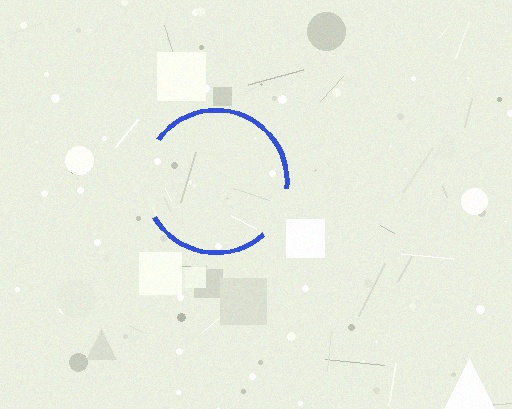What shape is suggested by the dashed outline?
The dashed outline suggests a circle.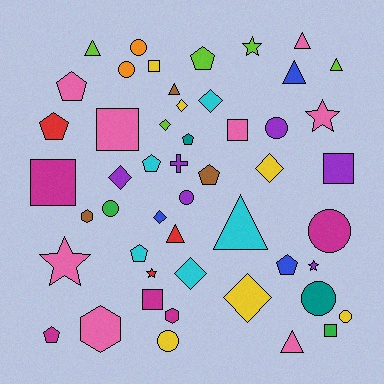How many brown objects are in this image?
There are 3 brown objects.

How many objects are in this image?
There are 50 objects.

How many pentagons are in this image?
There are 9 pentagons.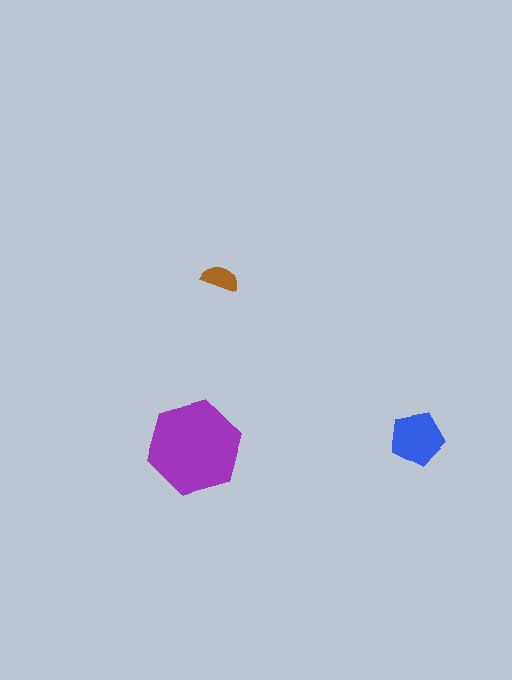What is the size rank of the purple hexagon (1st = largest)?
1st.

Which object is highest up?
The brown semicircle is topmost.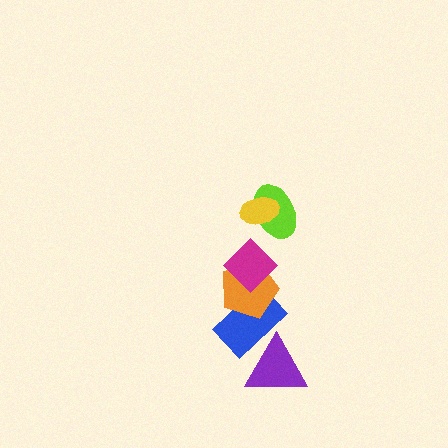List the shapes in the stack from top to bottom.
From top to bottom: the yellow ellipse, the lime ellipse, the magenta diamond, the orange pentagon, the blue rectangle, the purple triangle.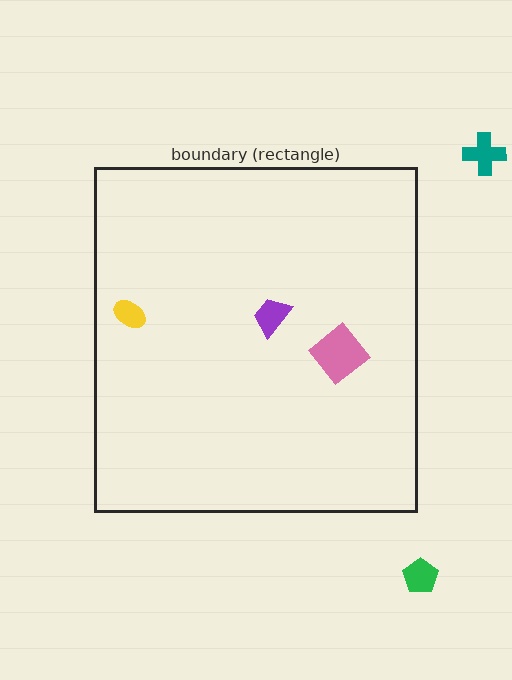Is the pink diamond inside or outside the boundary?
Inside.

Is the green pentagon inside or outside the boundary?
Outside.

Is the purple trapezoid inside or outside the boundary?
Inside.